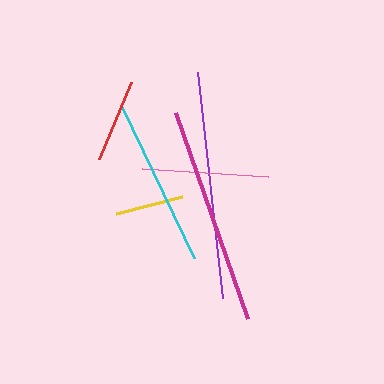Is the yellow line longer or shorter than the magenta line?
The magenta line is longer than the yellow line.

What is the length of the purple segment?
The purple segment is approximately 228 pixels long.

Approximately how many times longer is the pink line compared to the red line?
The pink line is approximately 1.5 times the length of the red line.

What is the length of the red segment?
The red segment is approximately 83 pixels long.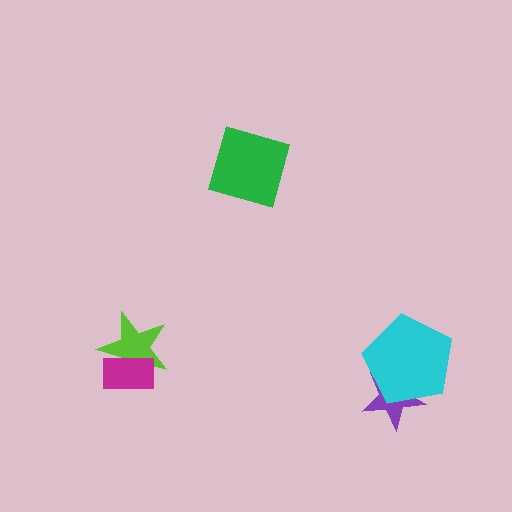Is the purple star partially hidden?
Yes, it is partially covered by another shape.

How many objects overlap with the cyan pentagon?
1 object overlaps with the cyan pentagon.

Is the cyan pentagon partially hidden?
No, no other shape covers it.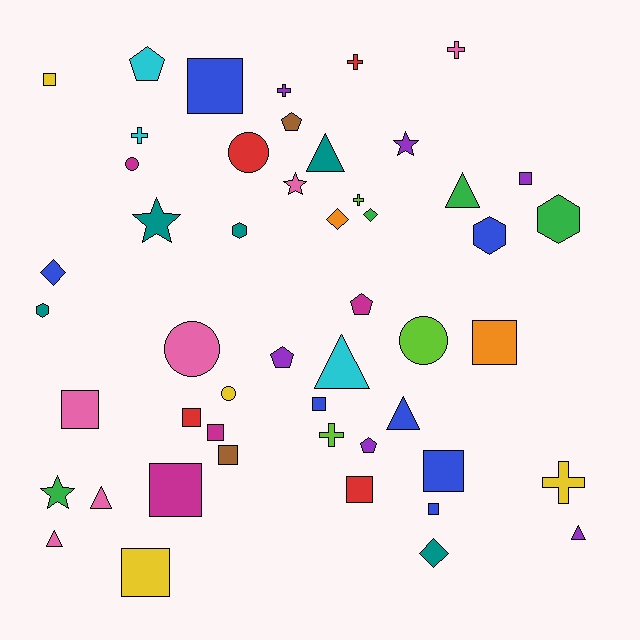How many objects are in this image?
There are 50 objects.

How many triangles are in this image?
There are 7 triangles.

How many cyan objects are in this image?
There are 3 cyan objects.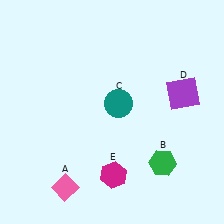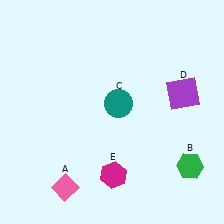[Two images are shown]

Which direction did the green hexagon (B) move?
The green hexagon (B) moved right.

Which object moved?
The green hexagon (B) moved right.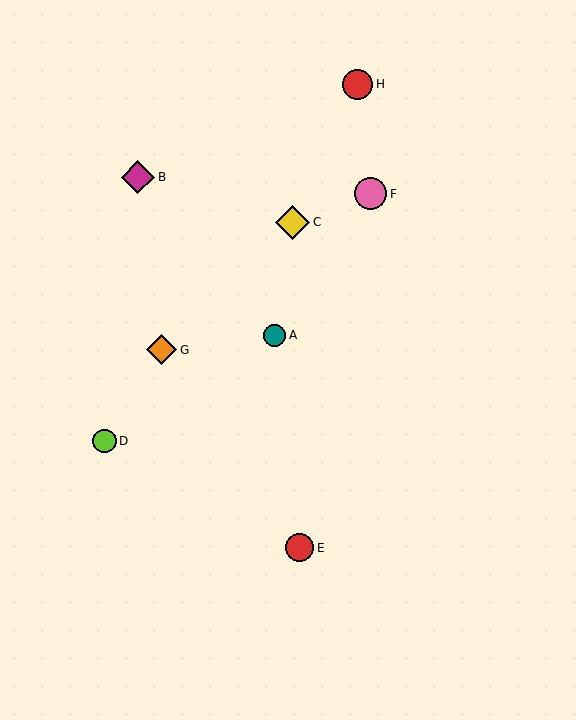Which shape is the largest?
The yellow diamond (labeled C) is the largest.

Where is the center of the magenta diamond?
The center of the magenta diamond is at (138, 177).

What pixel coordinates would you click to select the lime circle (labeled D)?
Click at (105, 441) to select the lime circle D.